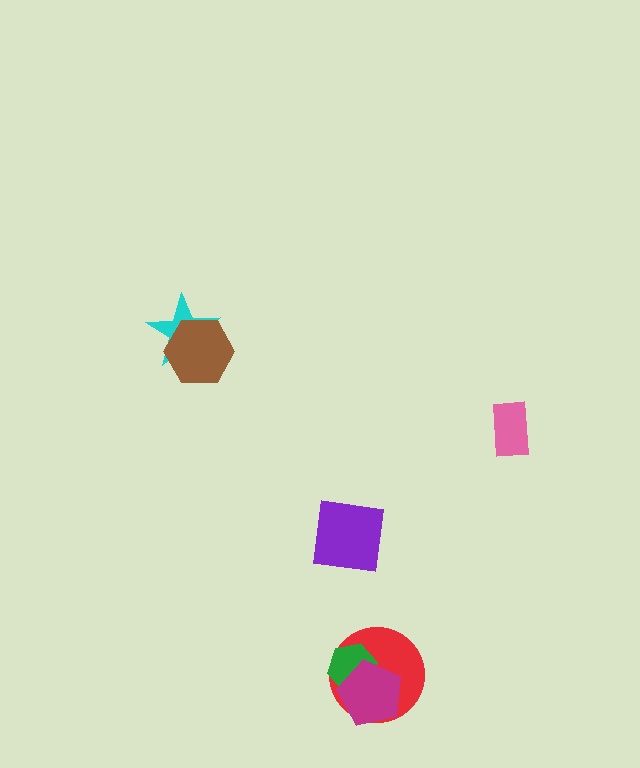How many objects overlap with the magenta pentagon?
2 objects overlap with the magenta pentagon.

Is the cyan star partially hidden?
Yes, it is partially covered by another shape.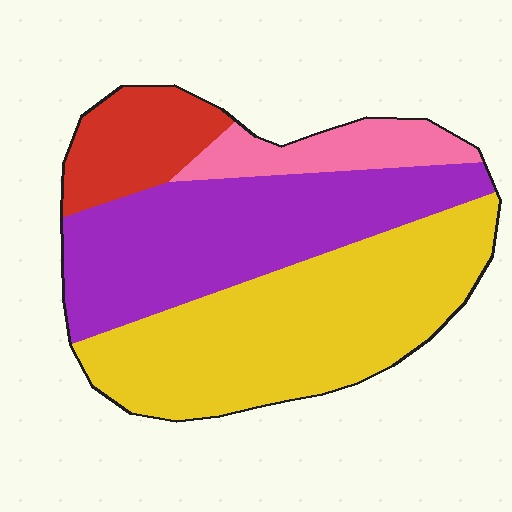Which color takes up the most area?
Yellow, at roughly 40%.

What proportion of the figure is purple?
Purple covers 35% of the figure.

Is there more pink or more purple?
Purple.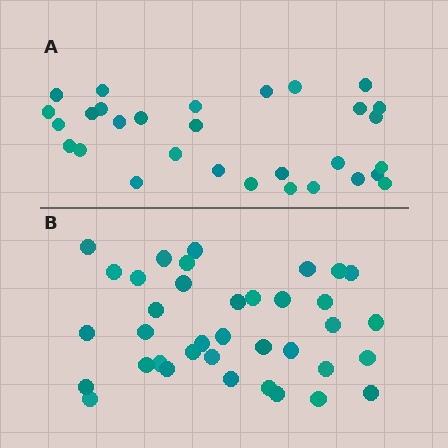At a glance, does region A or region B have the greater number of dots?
Region B (the bottom region) has more dots.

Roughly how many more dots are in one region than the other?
Region B has roughly 8 or so more dots than region A.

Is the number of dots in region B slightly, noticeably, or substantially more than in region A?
Region B has only slightly more — the two regions are fairly close. The ratio is roughly 1.2 to 1.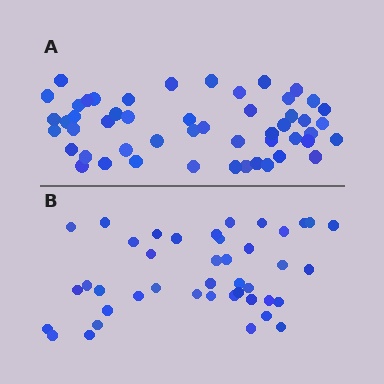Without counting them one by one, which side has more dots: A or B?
Region A (the top region) has more dots.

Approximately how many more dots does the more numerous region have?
Region A has roughly 8 or so more dots than region B.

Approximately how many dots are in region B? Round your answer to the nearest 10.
About 40 dots. (The exact count is 42, which rounds to 40.)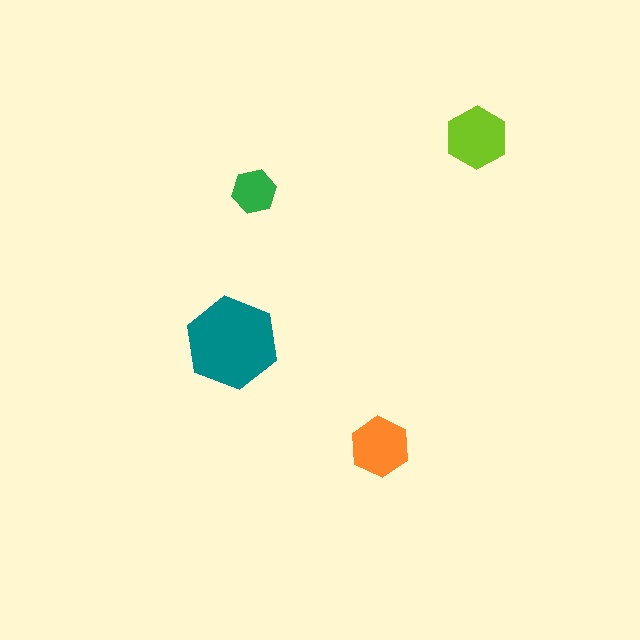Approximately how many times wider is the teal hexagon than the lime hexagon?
About 1.5 times wider.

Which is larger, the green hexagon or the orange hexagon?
The orange one.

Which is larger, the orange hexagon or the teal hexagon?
The teal one.